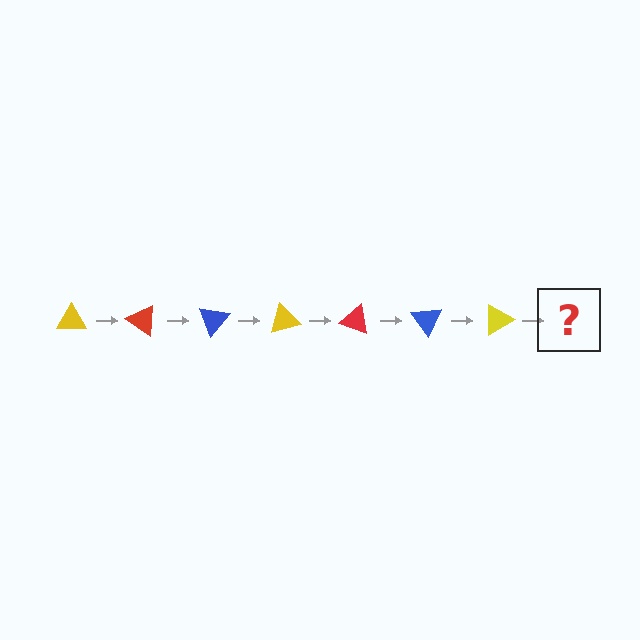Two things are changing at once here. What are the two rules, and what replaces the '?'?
The two rules are that it rotates 35 degrees each step and the color cycles through yellow, red, and blue. The '?' should be a red triangle, rotated 245 degrees from the start.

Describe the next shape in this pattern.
It should be a red triangle, rotated 245 degrees from the start.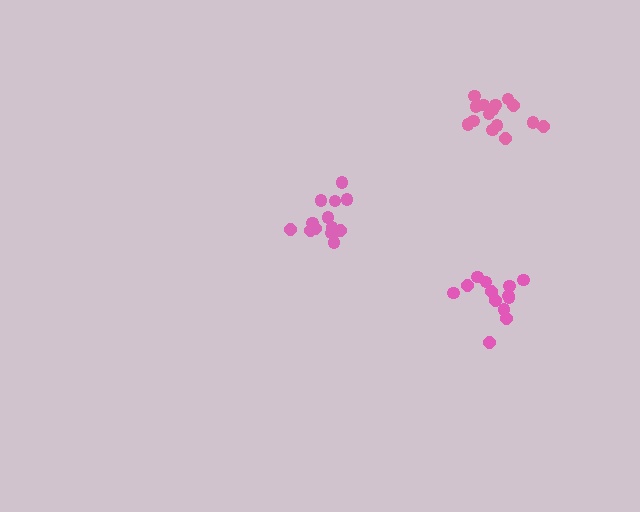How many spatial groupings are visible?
There are 3 spatial groupings.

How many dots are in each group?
Group 1: 14 dots, Group 2: 15 dots, Group 3: 13 dots (42 total).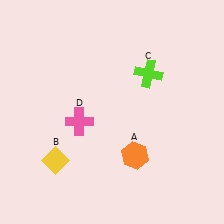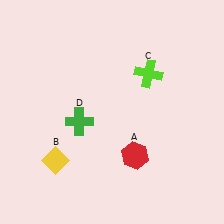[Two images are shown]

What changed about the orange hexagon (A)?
In Image 1, A is orange. In Image 2, it changed to red.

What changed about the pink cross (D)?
In Image 1, D is pink. In Image 2, it changed to green.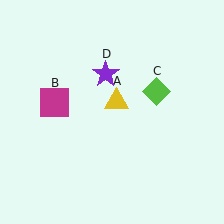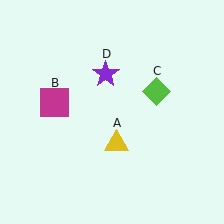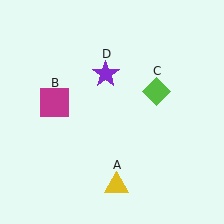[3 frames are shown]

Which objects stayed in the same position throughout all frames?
Magenta square (object B) and lime diamond (object C) and purple star (object D) remained stationary.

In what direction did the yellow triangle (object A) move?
The yellow triangle (object A) moved down.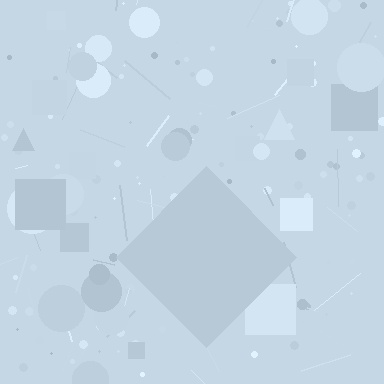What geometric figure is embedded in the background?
A diamond is embedded in the background.